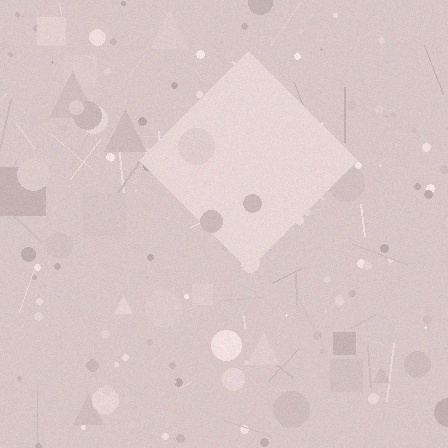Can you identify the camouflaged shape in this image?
The camouflaged shape is a diamond.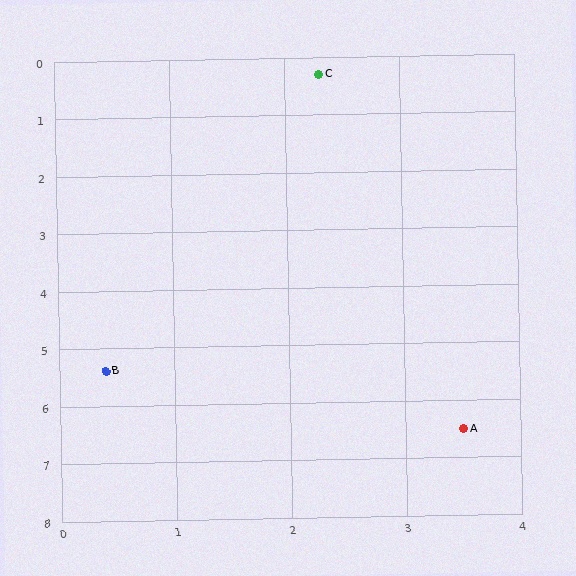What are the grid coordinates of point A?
Point A is at approximately (3.5, 6.5).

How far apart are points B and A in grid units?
Points B and A are about 3.3 grid units apart.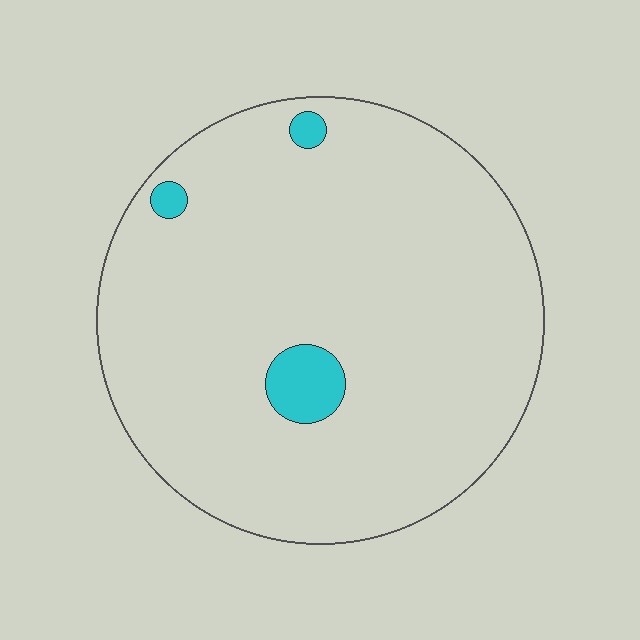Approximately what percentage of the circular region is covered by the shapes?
Approximately 5%.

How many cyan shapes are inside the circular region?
3.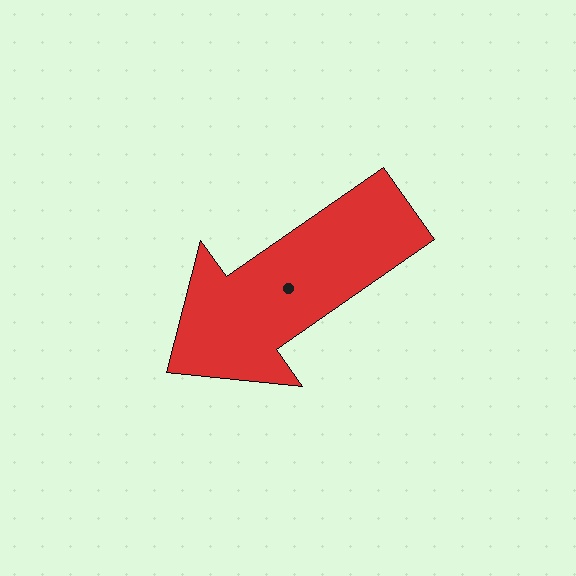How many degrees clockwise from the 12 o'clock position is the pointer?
Approximately 235 degrees.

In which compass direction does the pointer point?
Southwest.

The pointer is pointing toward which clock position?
Roughly 8 o'clock.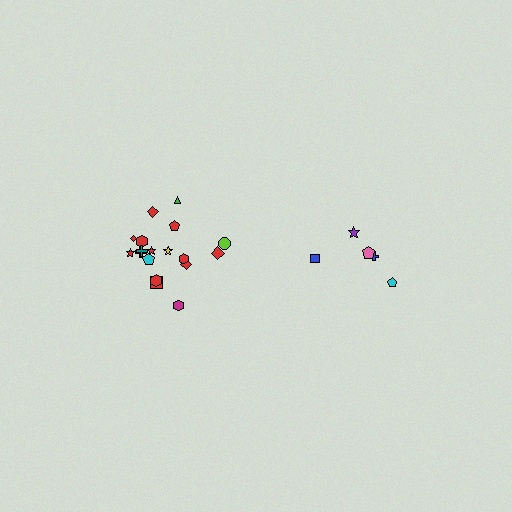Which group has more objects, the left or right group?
The left group.